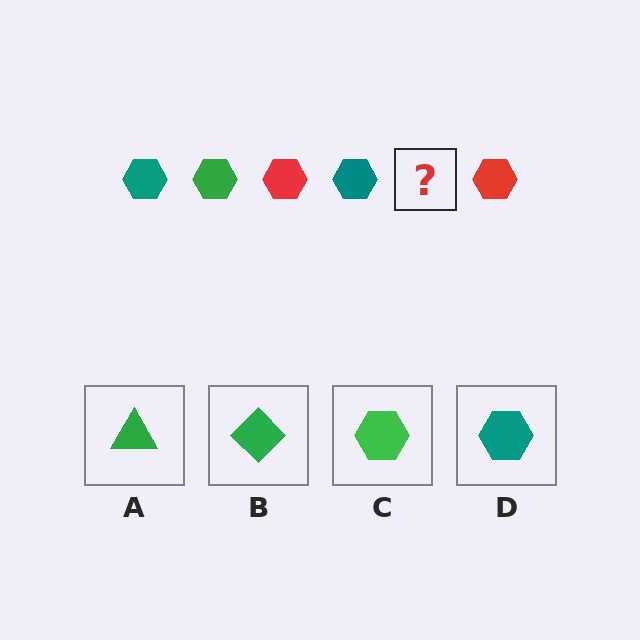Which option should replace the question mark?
Option C.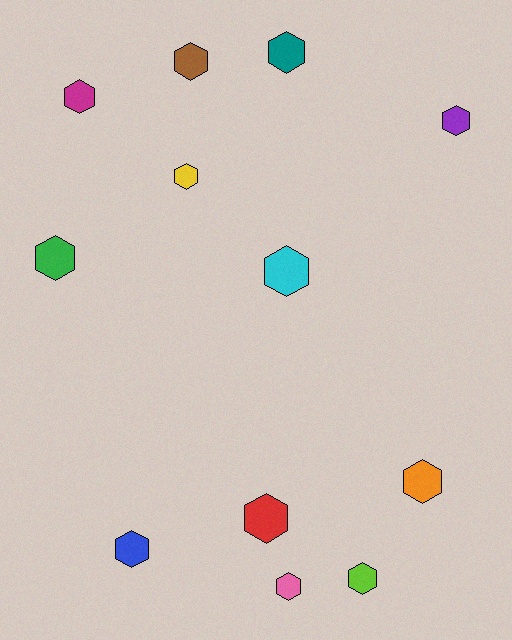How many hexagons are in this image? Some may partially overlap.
There are 12 hexagons.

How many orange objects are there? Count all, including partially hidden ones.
There is 1 orange object.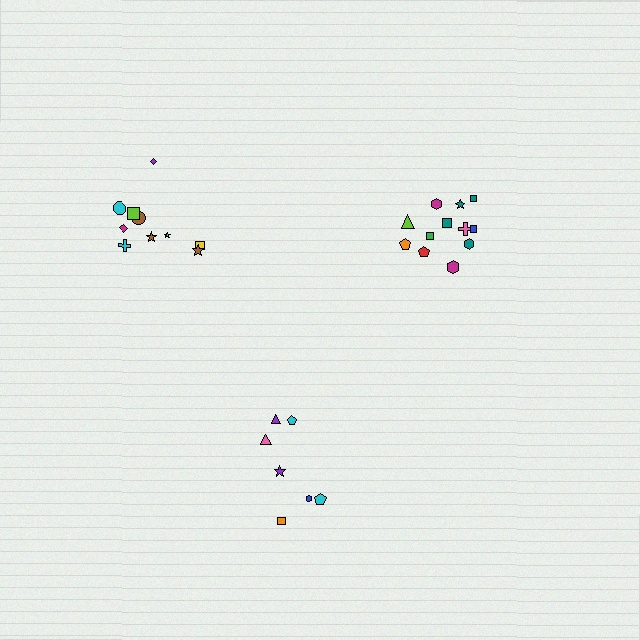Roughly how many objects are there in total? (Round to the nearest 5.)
Roughly 30 objects in total.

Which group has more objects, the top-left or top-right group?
The top-right group.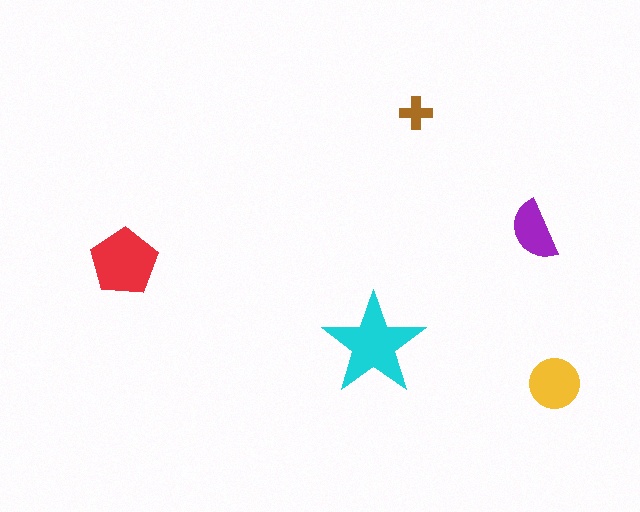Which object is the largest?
The cyan star.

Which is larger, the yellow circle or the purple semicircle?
The yellow circle.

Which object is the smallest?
The brown cross.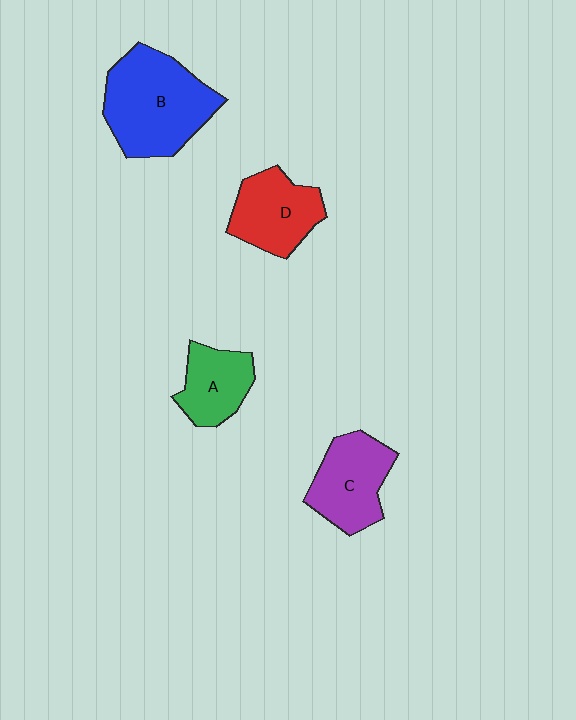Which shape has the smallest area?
Shape A (green).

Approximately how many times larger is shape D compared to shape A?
Approximately 1.3 times.